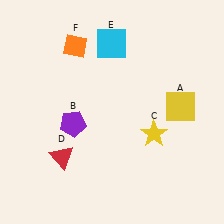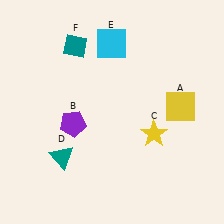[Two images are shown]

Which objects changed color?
D changed from red to teal. F changed from orange to teal.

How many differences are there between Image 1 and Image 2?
There are 2 differences between the two images.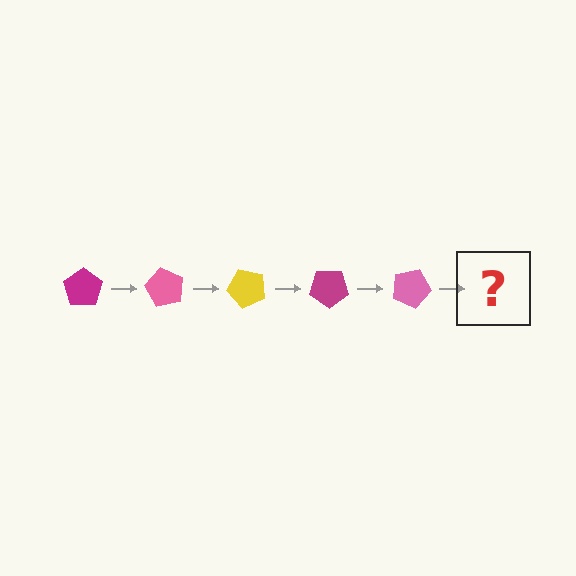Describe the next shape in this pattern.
It should be a yellow pentagon, rotated 300 degrees from the start.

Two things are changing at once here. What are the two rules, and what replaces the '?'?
The two rules are that it rotates 60 degrees each step and the color cycles through magenta, pink, and yellow. The '?' should be a yellow pentagon, rotated 300 degrees from the start.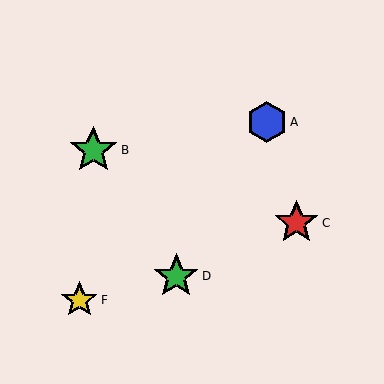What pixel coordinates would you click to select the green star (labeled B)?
Click at (93, 150) to select the green star B.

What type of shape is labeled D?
Shape D is a green star.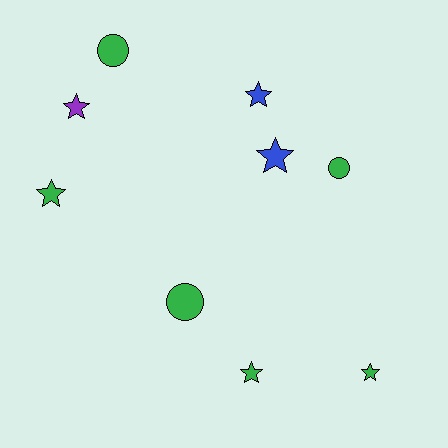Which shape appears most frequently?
Star, with 6 objects.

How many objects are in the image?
There are 9 objects.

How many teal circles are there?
There are no teal circles.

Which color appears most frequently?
Green, with 6 objects.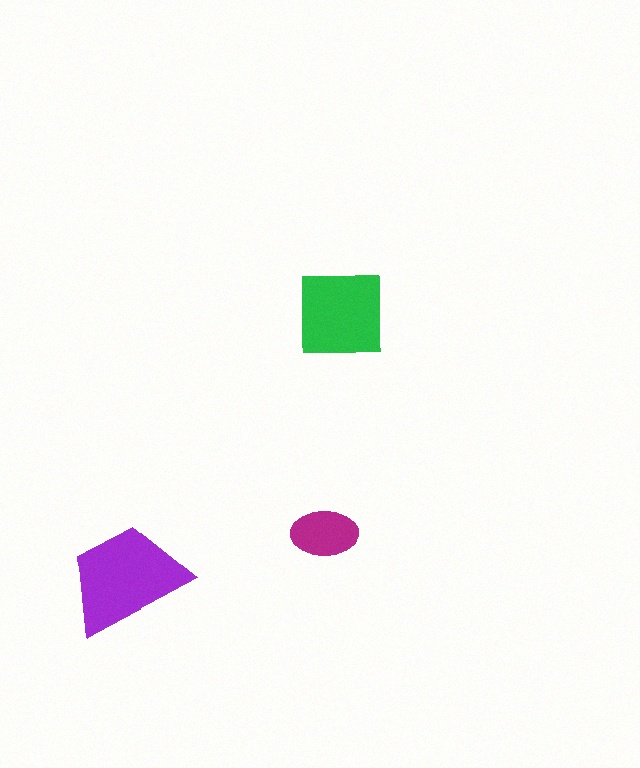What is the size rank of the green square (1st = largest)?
2nd.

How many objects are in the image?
There are 3 objects in the image.